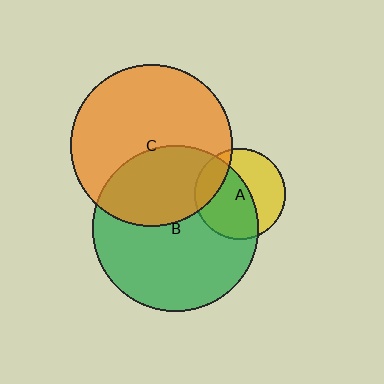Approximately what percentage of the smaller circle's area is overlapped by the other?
Approximately 20%.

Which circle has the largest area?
Circle B (green).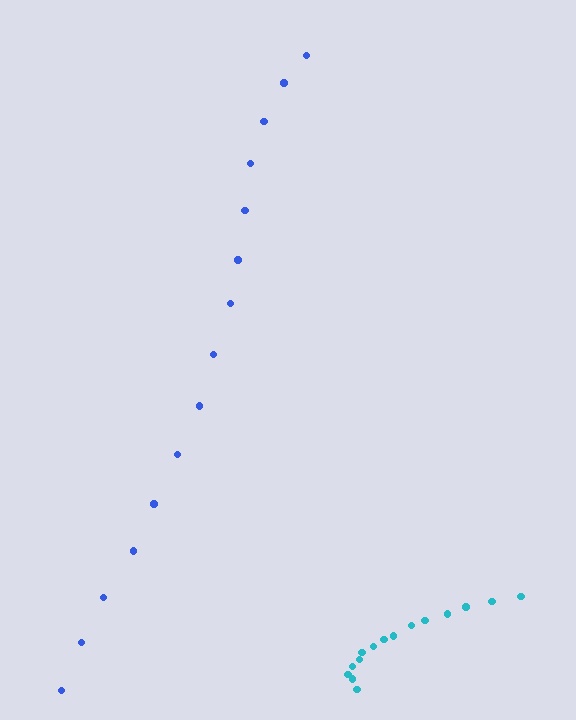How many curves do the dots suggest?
There are 2 distinct paths.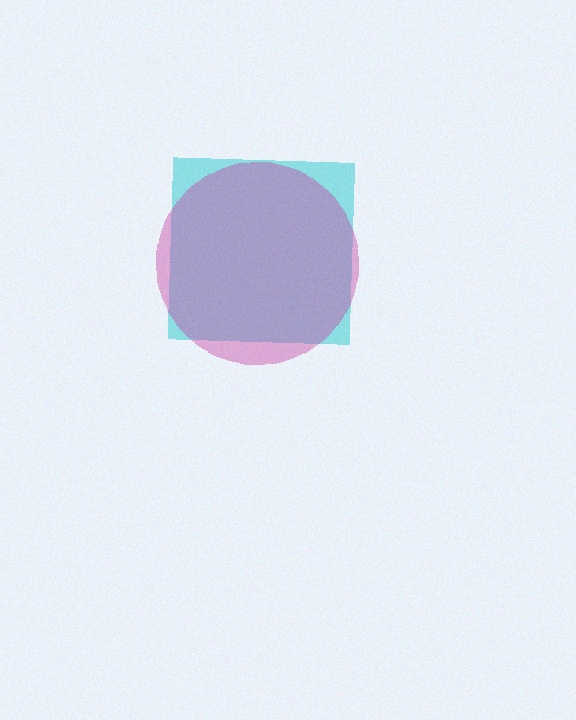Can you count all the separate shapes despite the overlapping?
Yes, there are 2 separate shapes.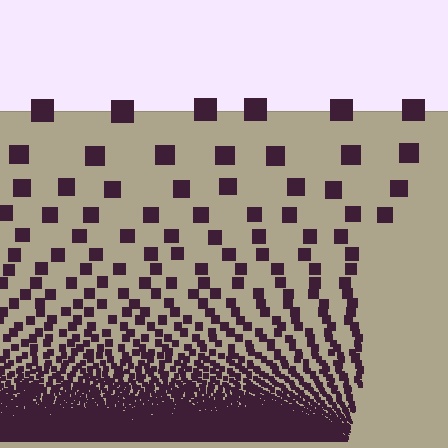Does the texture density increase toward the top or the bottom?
Density increases toward the bottom.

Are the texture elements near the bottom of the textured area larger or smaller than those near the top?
Smaller. The gradient is inverted — elements near the bottom are smaller and denser.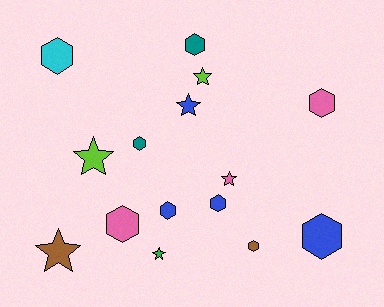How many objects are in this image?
There are 15 objects.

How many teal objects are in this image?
There are 2 teal objects.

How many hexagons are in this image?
There are 9 hexagons.